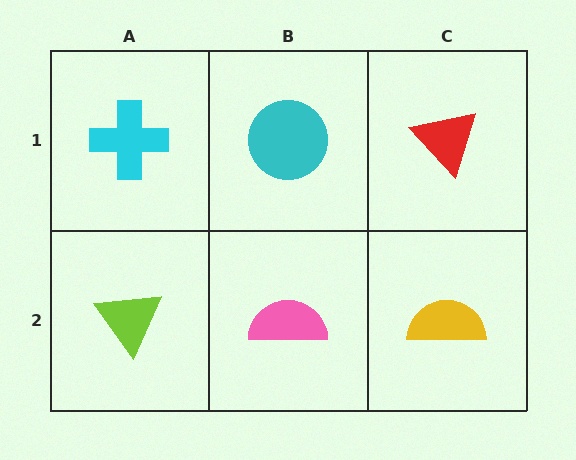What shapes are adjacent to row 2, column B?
A cyan circle (row 1, column B), a lime triangle (row 2, column A), a yellow semicircle (row 2, column C).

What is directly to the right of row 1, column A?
A cyan circle.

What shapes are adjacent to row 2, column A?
A cyan cross (row 1, column A), a pink semicircle (row 2, column B).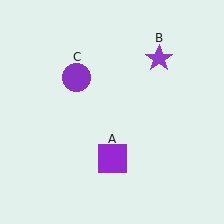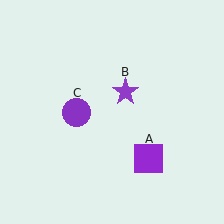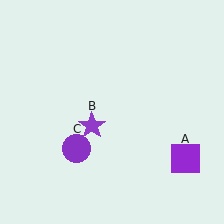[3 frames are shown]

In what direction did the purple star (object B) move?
The purple star (object B) moved down and to the left.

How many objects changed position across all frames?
3 objects changed position: purple square (object A), purple star (object B), purple circle (object C).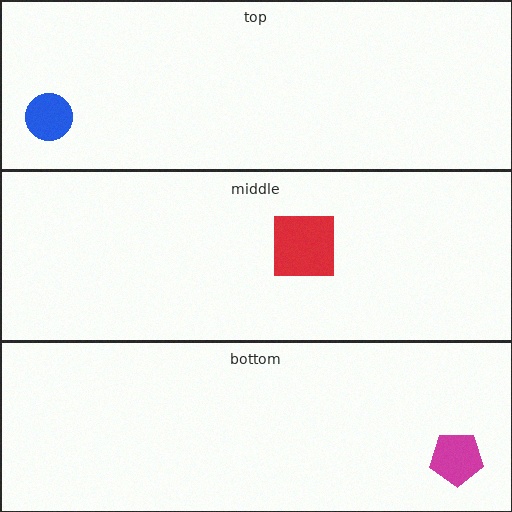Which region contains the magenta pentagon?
The bottom region.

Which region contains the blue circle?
The top region.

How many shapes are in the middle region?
1.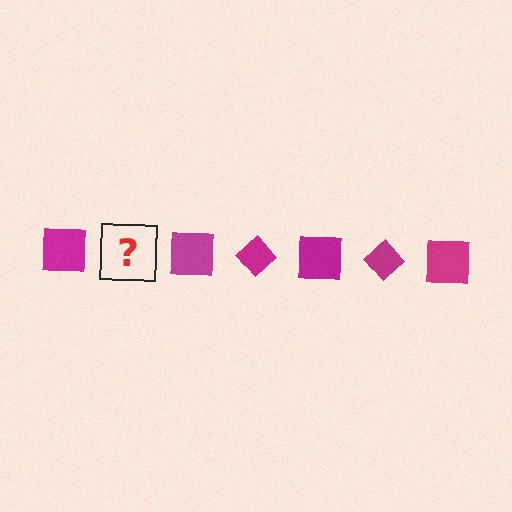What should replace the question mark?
The question mark should be replaced with a magenta diamond.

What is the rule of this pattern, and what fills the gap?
The rule is that the pattern cycles through square, diamond shapes in magenta. The gap should be filled with a magenta diamond.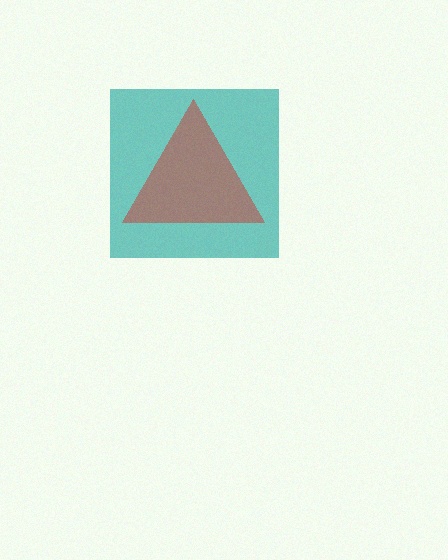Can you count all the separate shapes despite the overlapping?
Yes, there are 2 separate shapes.